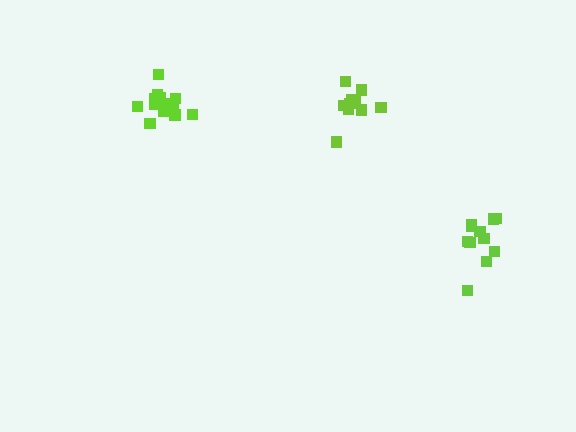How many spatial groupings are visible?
There are 3 spatial groupings.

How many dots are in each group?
Group 1: 13 dots, Group 2: 11 dots, Group 3: 10 dots (34 total).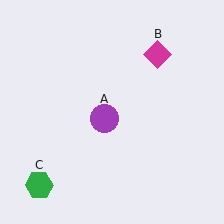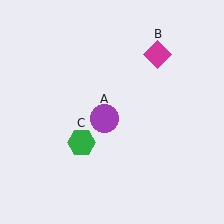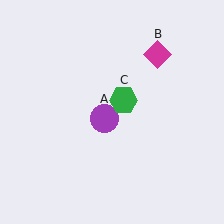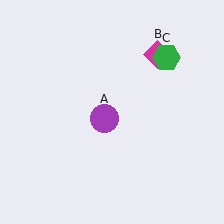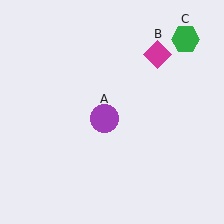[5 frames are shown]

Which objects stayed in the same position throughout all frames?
Purple circle (object A) and magenta diamond (object B) remained stationary.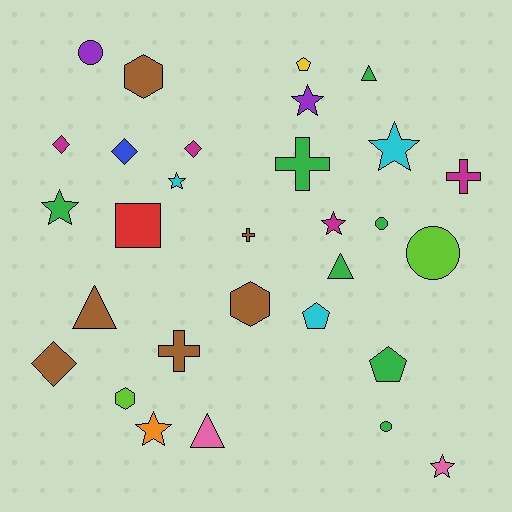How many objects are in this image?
There are 30 objects.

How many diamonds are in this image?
There are 4 diamonds.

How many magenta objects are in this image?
There are 4 magenta objects.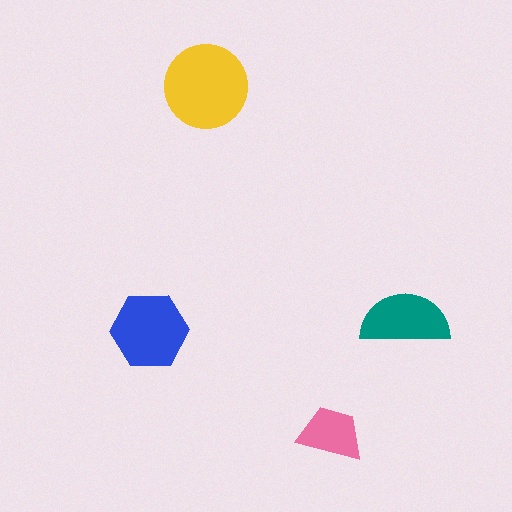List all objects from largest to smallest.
The yellow circle, the blue hexagon, the teal semicircle, the pink trapezoid.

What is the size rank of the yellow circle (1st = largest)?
1st.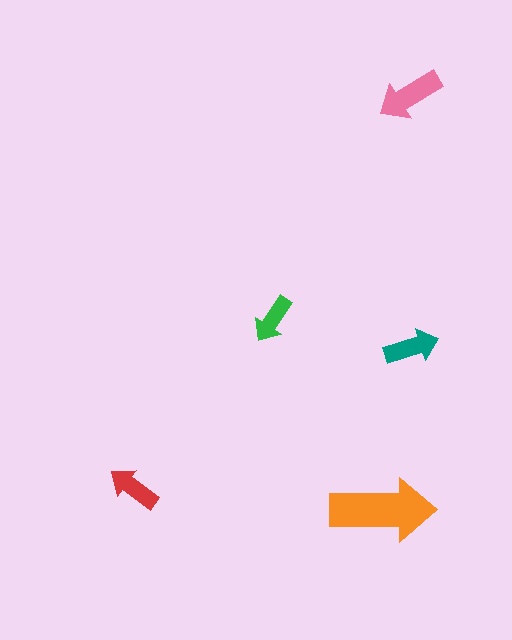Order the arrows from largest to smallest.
the orange one, the pink one, the teal one, the red one, the green one.